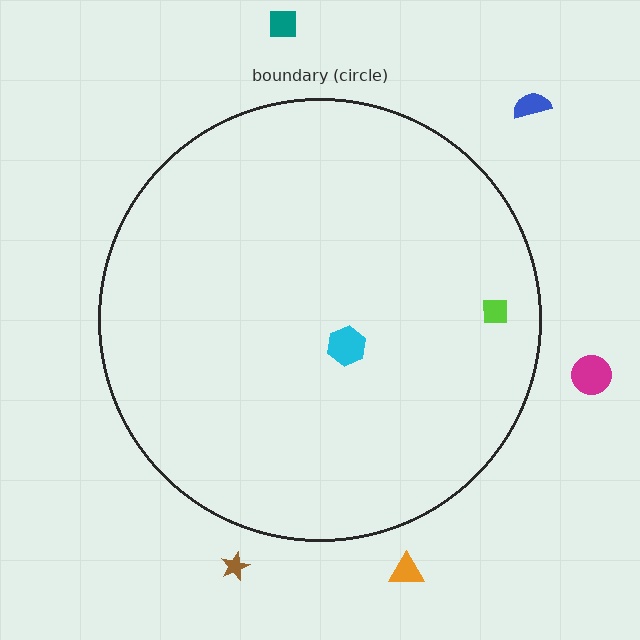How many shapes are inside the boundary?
2 inside, 5 outside.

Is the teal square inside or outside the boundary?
Outside.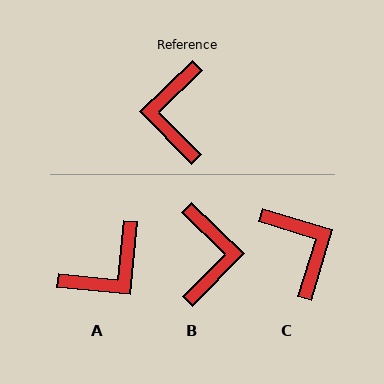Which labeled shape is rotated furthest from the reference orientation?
B, about 178 degrees away.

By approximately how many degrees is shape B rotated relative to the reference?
Approximately 178 degrees clockwise.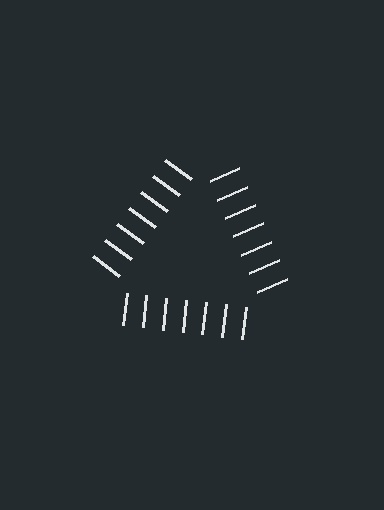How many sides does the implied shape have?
3 sides — the line-ends trace a triangle.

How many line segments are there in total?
21 — 7 along each of the 3 edges.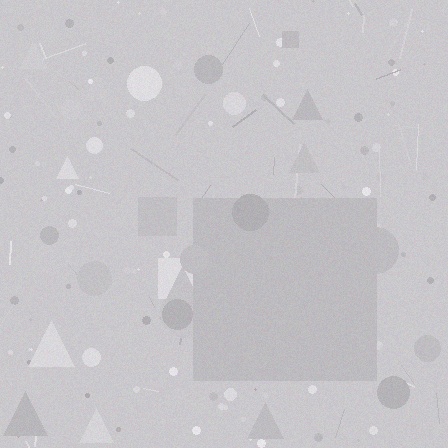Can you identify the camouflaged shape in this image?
The camouflaged shape is a square.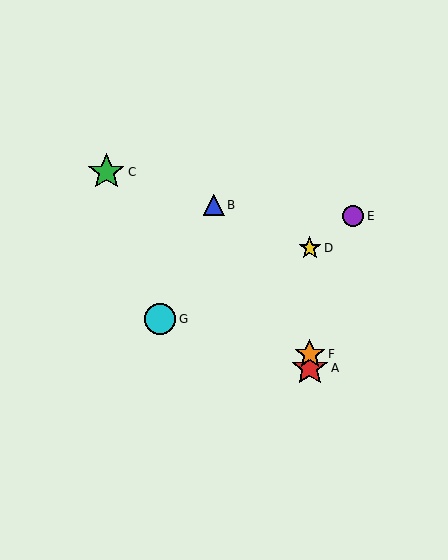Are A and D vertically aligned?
Yes, both are at x≈310.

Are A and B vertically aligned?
No, A is at x≈310 and B is at x≈214.